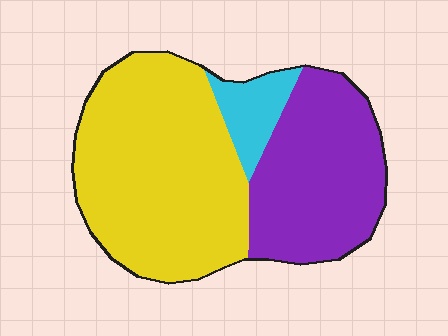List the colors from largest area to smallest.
From largest to smallest: yellow, purple, cyan.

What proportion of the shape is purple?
Purple covers about 35% of the shape.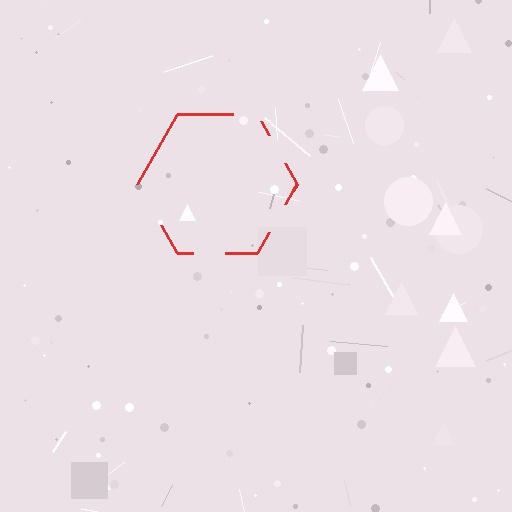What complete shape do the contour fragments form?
The contour fragments form a hexagon.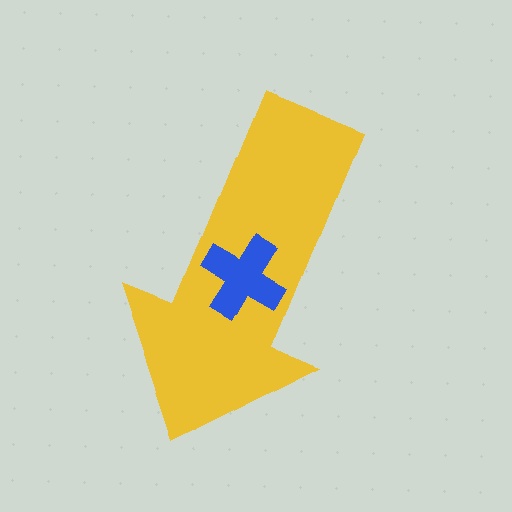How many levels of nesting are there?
2.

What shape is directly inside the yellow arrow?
The blue cross.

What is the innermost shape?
The blue cross.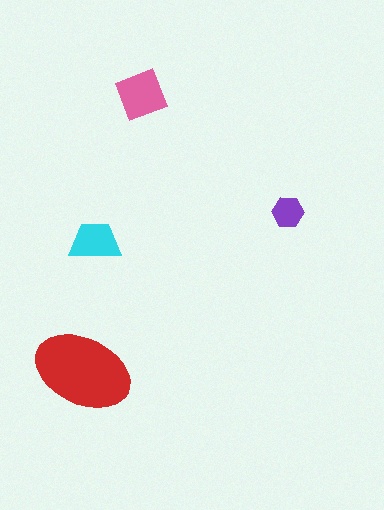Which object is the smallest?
The purple hexagon.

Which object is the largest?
The red ellipse.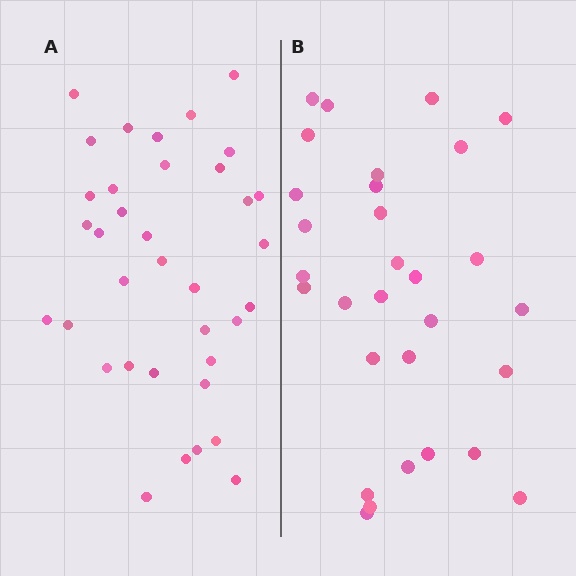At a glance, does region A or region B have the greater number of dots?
Region A (the left region) has more dots.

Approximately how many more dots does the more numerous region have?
Region A has about 6 more dots than region B.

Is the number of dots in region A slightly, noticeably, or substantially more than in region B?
Region A has only slightly more — the two regions are fairly close. The ratio is roughly 1.2 to 1.